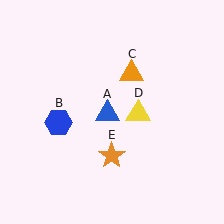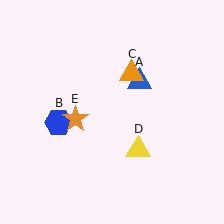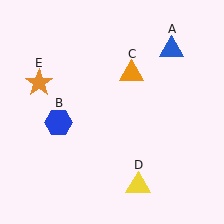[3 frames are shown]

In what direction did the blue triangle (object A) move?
The blue triangle (object A) moved up and to the right.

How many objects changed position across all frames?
3 objects changed position: blue triangle (object A), yellow triangle (object D), orange star (object E).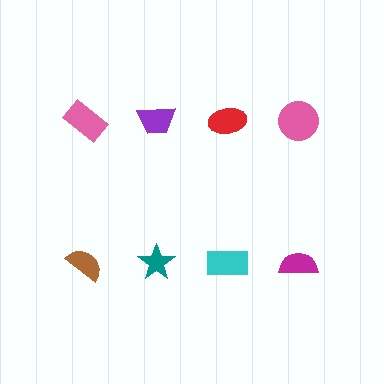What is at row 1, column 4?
A pink circle.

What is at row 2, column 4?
A magenta semicircle.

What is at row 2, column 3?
A cyan rectangle.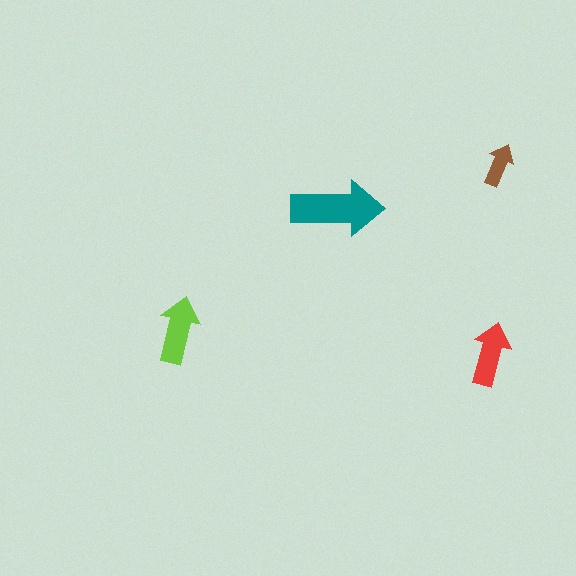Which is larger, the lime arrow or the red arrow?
The lime one.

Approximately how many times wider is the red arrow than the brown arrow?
About 1.5 times wider.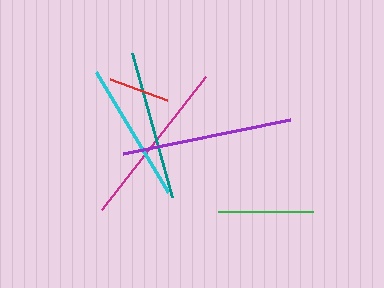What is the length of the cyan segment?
The cyan segment is approximately 140 pixels long.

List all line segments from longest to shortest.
From longest to shortest: purple, magenta, teal, cyan, green, red.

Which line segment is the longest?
The purple line is the longest at approximately 170 pixels.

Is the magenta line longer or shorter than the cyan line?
The magenta line is longer than the cyan line.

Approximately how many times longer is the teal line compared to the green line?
The teal line is approximately 1.6 times the length of the green line.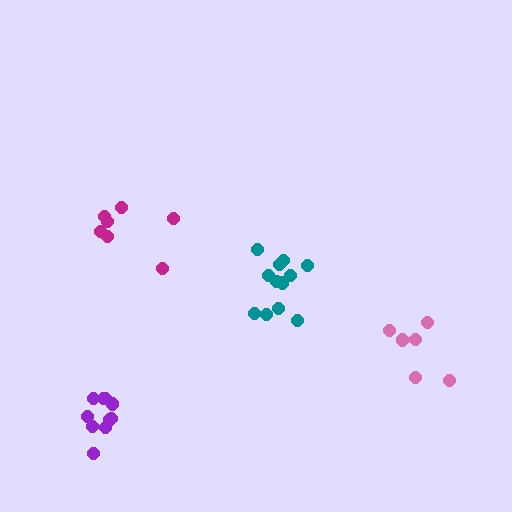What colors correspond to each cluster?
The clusters are colored: pink, magenta, purple, teal.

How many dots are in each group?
Group 1: 6 dots, Group 2: 7 dots, Group 3: 10 dots, Group 4: 12 dots (35 total).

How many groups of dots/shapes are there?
There are 4 groups.